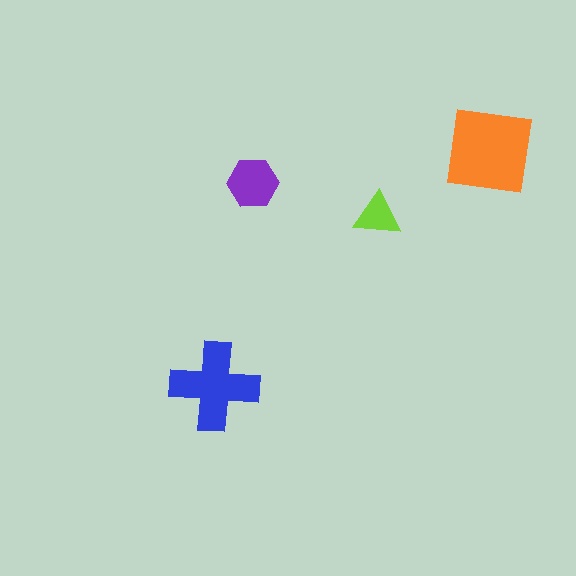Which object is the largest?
The orange square.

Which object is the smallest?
The lime triangle.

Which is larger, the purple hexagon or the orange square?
The orange square.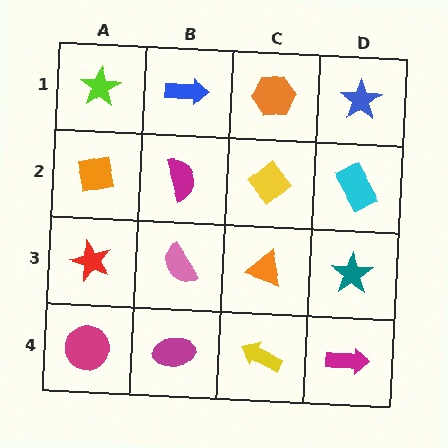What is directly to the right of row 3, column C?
A teal star.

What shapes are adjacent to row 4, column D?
A teal star (row 3, column D), a yellow arrow (row 4, column C).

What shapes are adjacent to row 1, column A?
An orange square (row 2, column A), a blue arrow (row 1, column B).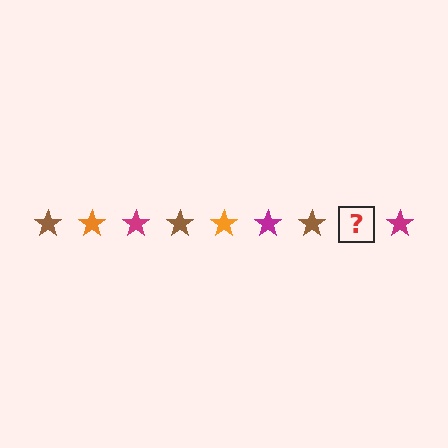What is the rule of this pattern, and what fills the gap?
The rule is that the pattern cycles through brown, orange, magenta stars. The gap should be filled with an orange star.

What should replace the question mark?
The question mark should be replaced with an orange star.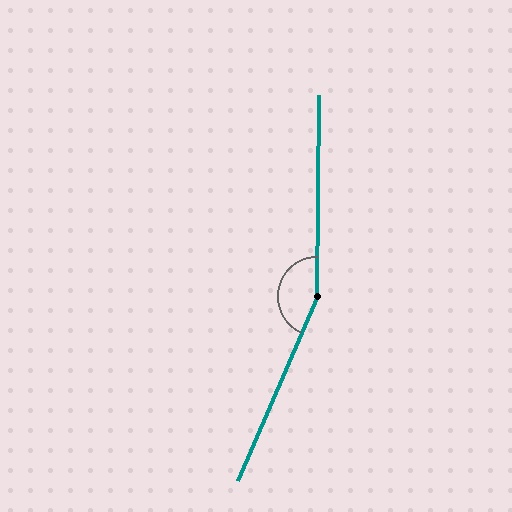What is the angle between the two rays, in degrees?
Approximately 157 degrees.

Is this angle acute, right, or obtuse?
It is obtuse.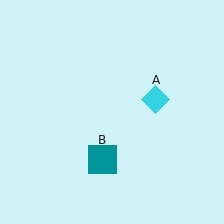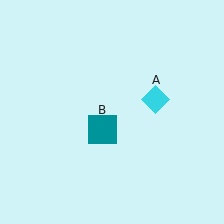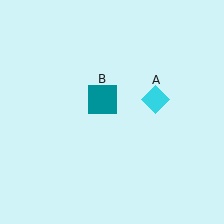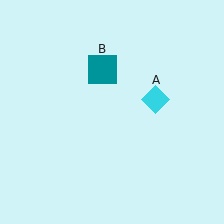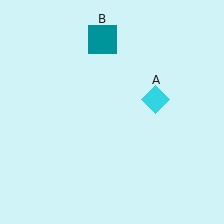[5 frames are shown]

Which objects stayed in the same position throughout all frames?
Cyan diamond (object A) remained stationary.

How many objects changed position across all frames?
1 object changed position: teal square (object B).